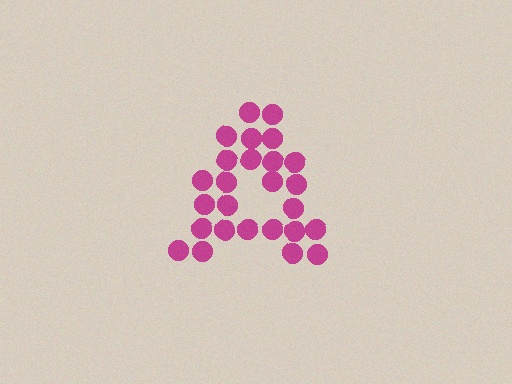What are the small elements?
The small elements are circles.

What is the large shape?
The large shape is the letter A.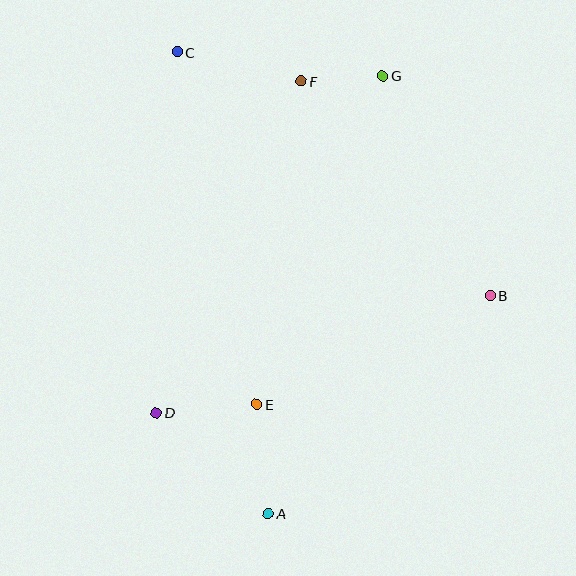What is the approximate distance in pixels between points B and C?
The distance between B and C is approximately 397 pixels.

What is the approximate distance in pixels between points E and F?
The distance between E and F is approximately 326 pixels.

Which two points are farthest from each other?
Points A and C are farthest from each other.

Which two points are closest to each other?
Points F and G are closest to each other.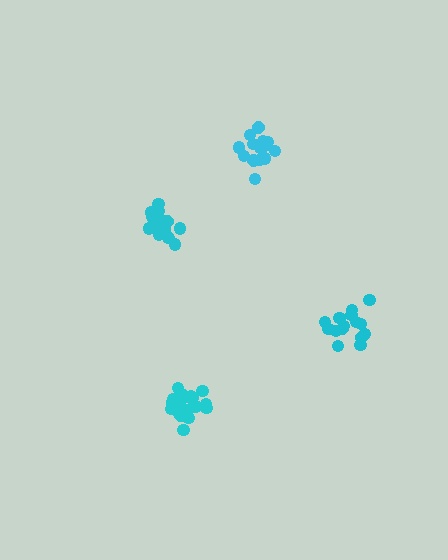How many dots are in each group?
Group 1: 15 dots, Group 2: 16 dots, Group 3: 15 dots, Group 4: 19 dots (65 total).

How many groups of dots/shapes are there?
There are 4 groups.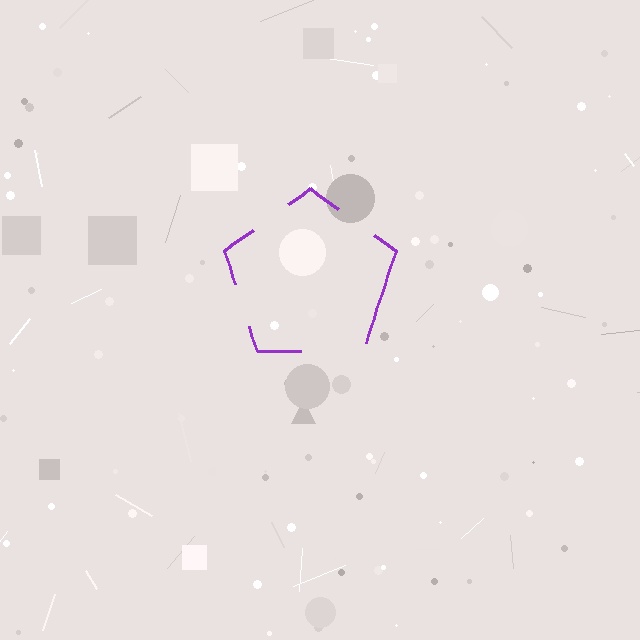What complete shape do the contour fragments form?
The contour fragments form a pentagon.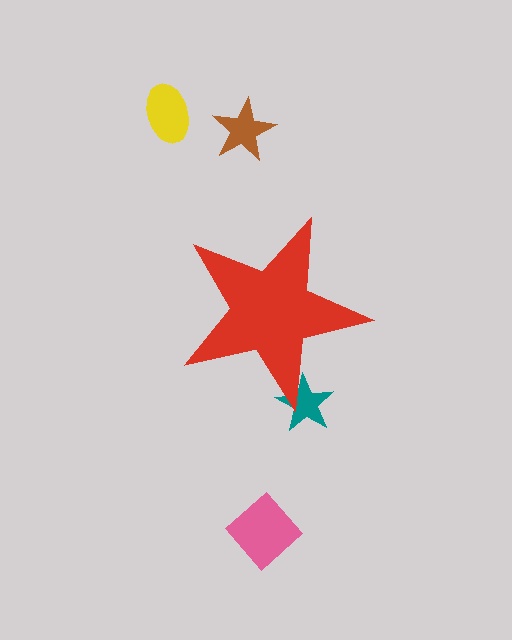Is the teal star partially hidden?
Yes, the teal star is partially hidden behind the red star.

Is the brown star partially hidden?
No, the brown star is fully visible.